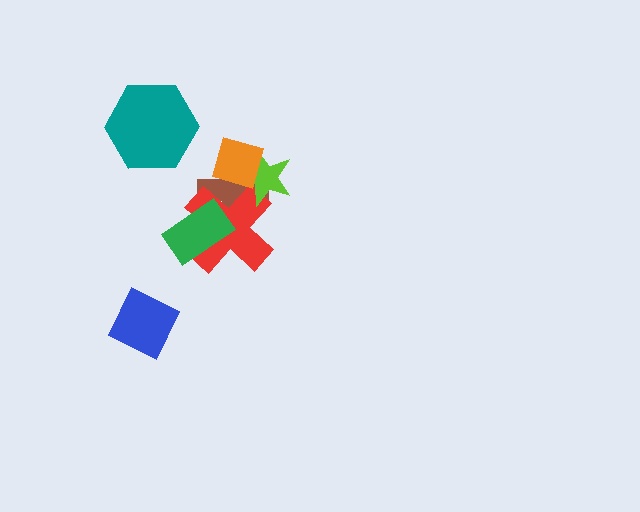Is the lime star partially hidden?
Yes, it is partially covered by another shape.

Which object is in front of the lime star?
The orange diamond is in front of the lime star.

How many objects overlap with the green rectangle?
2 objects overlap with the green rectangle.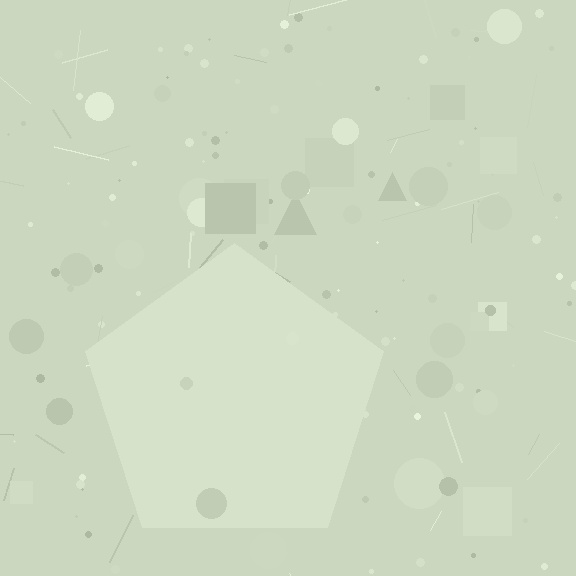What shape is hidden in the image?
A pentagon is hidden in the image.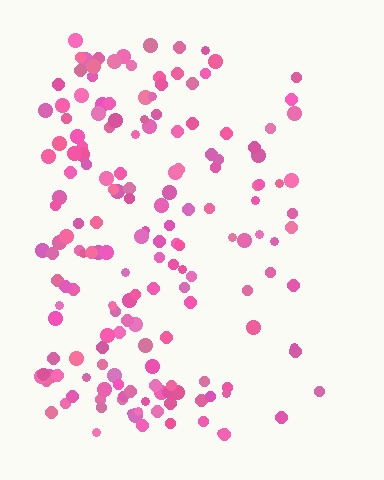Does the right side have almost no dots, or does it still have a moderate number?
Still a moderate number, just noticeably fewer than the left.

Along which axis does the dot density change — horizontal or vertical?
Horizontal.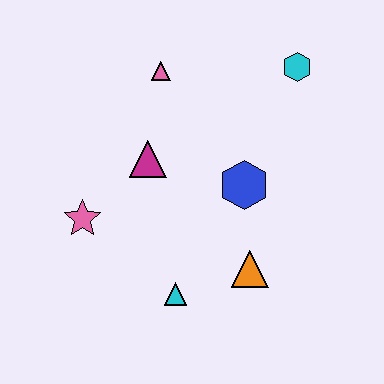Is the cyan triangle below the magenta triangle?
Yes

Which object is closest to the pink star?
The magenta triangle is closest to the pink star.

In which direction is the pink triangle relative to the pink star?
The pink triangle is above the pink star.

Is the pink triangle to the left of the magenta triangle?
No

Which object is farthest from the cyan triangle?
The cyan hexagon is farthest from the cyan triangle.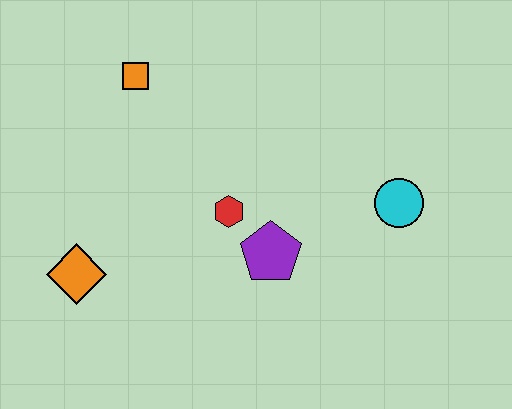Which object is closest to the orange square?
The red hexagon is closest to the orange square.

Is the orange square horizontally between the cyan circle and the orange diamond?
Yes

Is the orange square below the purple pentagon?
No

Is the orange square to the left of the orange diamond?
No